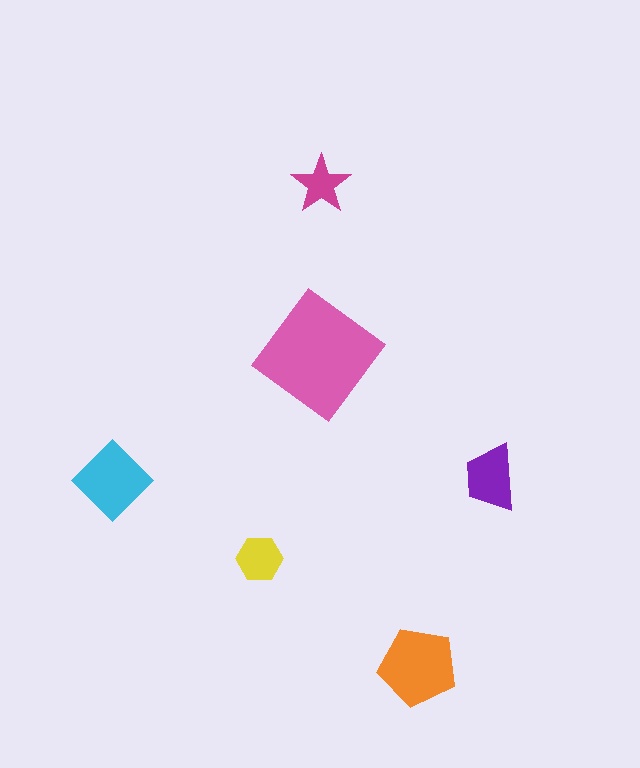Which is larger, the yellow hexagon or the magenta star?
The yellow hexagon.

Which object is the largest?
The pink diamond.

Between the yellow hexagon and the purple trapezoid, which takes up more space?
The purple trapezoid.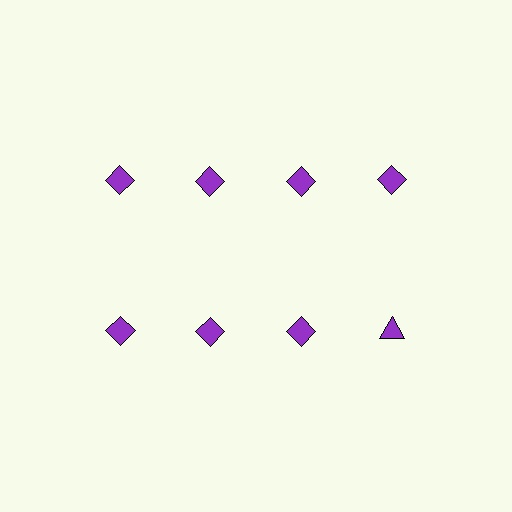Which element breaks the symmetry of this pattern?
The purple triangle in the second row, second from right column breaks the symmetry. All other shapes are purple diamonds.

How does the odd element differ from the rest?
It has a different shape: triangle instead of diamond.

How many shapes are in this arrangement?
There are 8 shapes arranged in a grid pattern.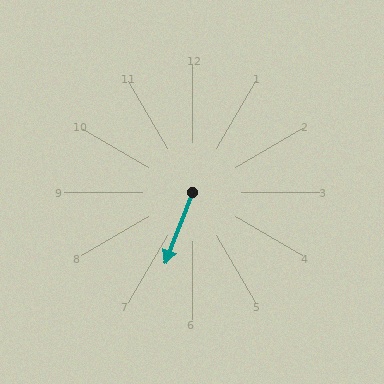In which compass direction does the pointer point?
South.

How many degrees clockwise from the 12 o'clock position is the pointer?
Approximately 201 degrees.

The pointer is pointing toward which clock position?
Roughly 7 o'clock.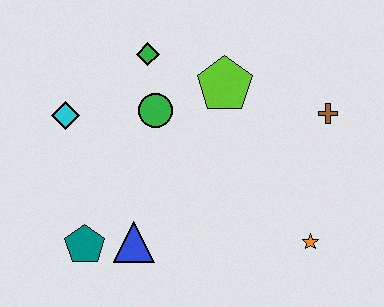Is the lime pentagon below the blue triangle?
No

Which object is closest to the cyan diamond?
The green circle is closest to the cyan diamond.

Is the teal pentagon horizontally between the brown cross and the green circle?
No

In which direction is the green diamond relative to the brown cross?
The green diamond is to the left of the brown cross.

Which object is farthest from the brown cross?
The teal pentagon is farthest from the brown cross.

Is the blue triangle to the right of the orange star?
No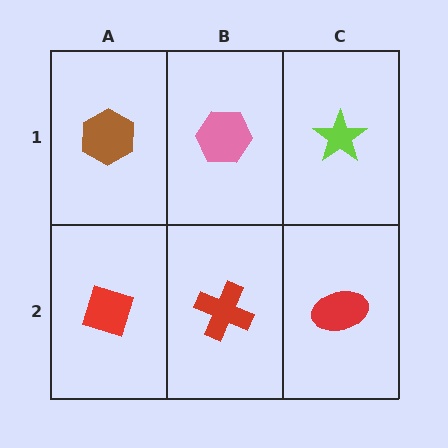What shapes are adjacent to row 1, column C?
A red ellipse (row 2, column C), a pink hexagon (row 1, column B).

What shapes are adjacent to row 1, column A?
A red diamond (row 2, column A), a pink hexagon (row 1, column B).